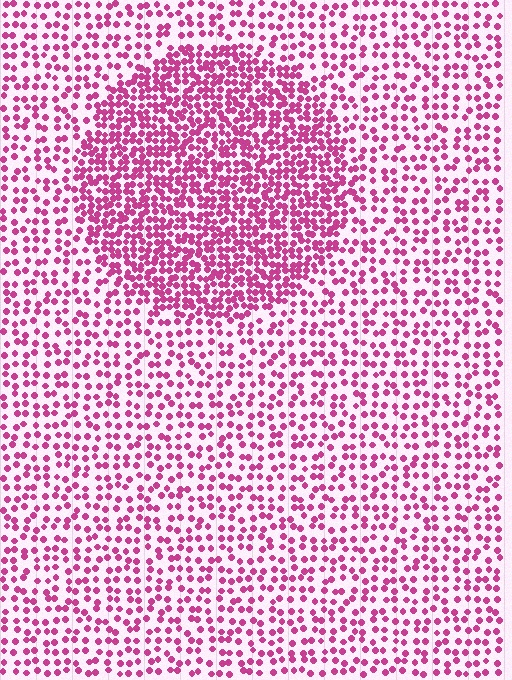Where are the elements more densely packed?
The elements are more densely packed inside the circle boundary.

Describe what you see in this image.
The image contains small magenta elements arranged at two different densities. A circle-shaped region is visible where the elements are more densely packed than the surrounding area.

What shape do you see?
I see a circle.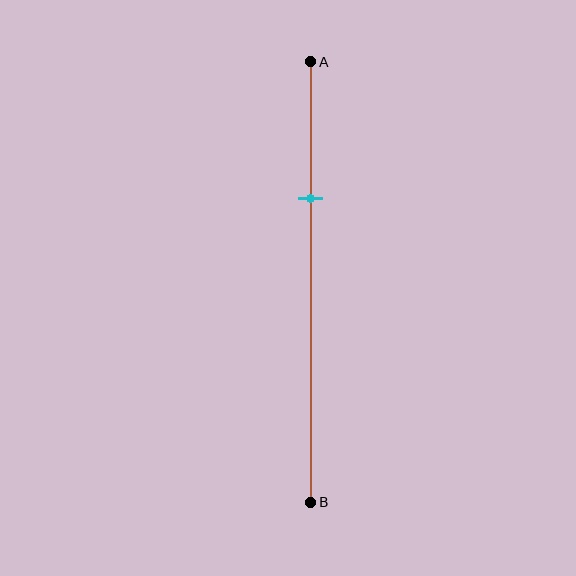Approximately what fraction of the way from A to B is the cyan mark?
The cyan mark is approximately 30% of the way from A to B.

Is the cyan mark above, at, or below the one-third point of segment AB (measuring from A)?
The cyan mark is approximately at the one-third point of segment AB.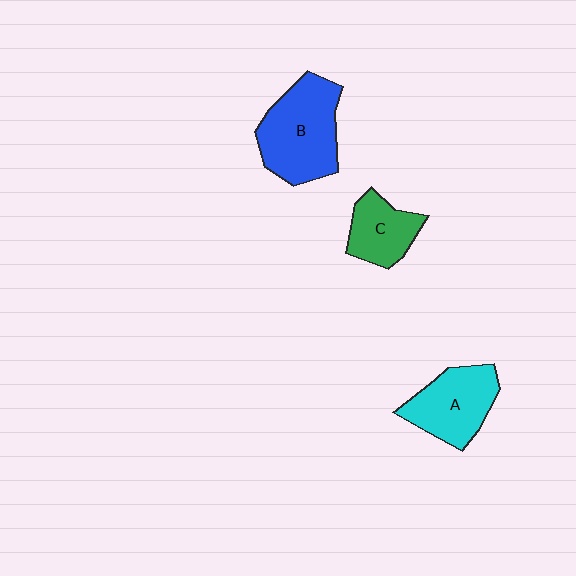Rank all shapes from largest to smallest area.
From largest to smallest: B (blue), A (cyan), C (green).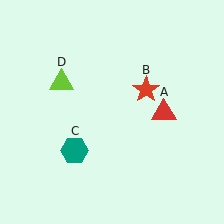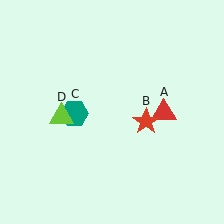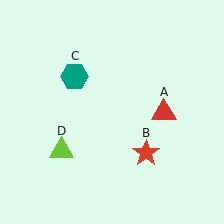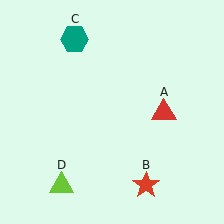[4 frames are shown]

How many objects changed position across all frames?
3 objects changed position: red star (object B), teal hexagon (object C), lime triangle (object D).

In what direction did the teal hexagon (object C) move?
The teal hexagon (object C) moved up.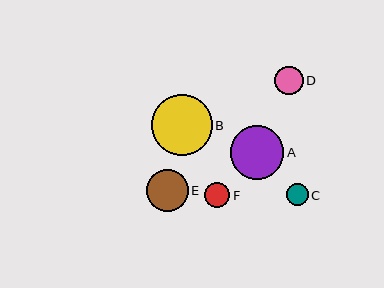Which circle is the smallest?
Circle C is the smallest with a size of approximately 22 pixels.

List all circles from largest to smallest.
From largest to smallest: B, A, E, D, F, C.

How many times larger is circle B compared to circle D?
Circle B is approximately 2.2 times the size of circle D.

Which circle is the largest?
Circle B is the largest with a size of approximately 61 pixels.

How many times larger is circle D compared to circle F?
Circle D is approximately 1.1 times the size of circle F.